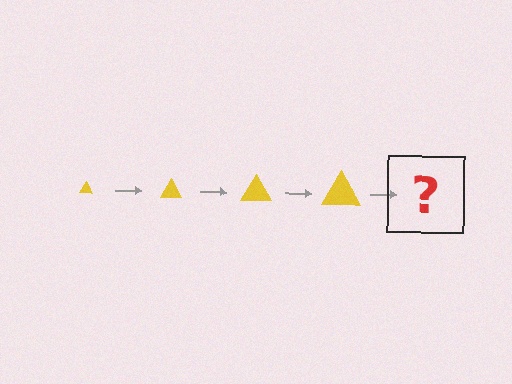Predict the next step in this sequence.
The next step is a yellow triangle, larger than the previous one.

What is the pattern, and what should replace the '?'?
The pattern is that the triangle gets progressively larger each step. The '?' should be a yellow triangle, larger than the previous one.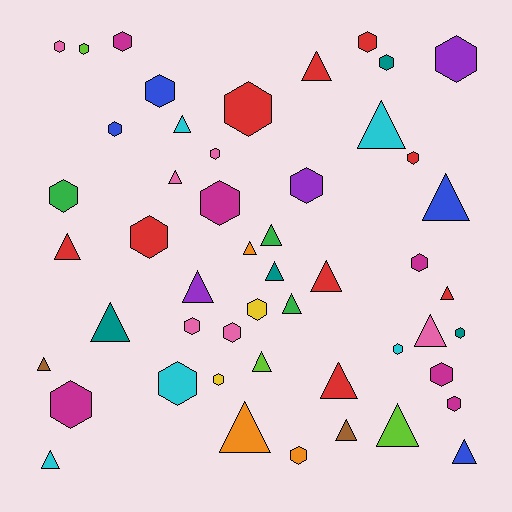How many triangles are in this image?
There are 23 triangles.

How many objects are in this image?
There are 50 objects.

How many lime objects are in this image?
There are 3 lime objects.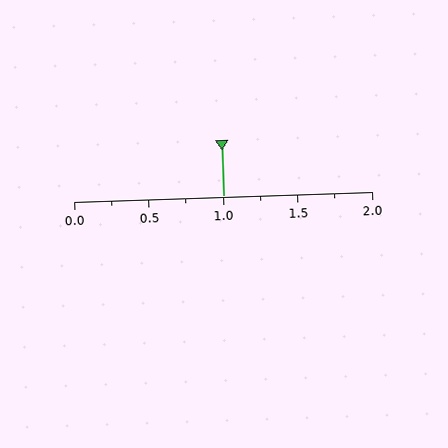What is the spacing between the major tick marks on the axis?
The major ticks are spaced 0.5 apart.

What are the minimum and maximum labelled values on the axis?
The axis runs from 0.0 to 2.0.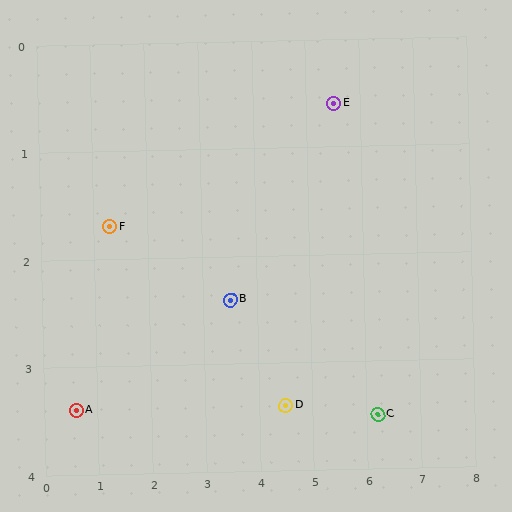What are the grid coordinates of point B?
Point B is at approximately (3.5, 2.4).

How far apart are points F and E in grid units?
Points F and E are about 4.3 grid units apart.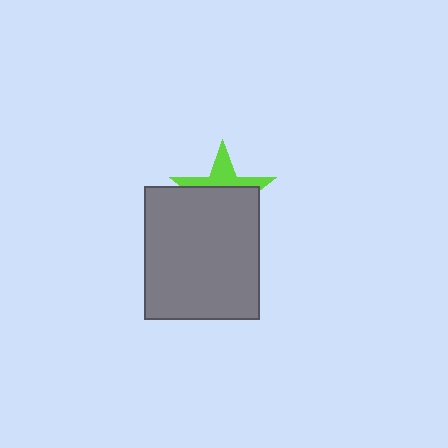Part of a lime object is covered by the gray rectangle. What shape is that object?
It is a star.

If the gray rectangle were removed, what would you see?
You would see the complete lime star.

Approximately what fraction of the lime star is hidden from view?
Roughly 65% of the lime star is hidden behind the gray rectangle.